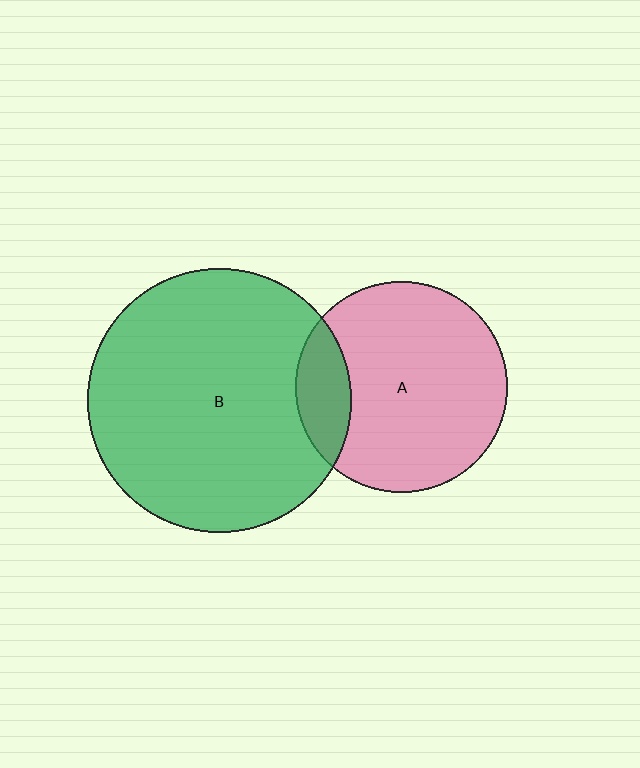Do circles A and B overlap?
Yes.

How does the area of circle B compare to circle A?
Approximately 1.6 times.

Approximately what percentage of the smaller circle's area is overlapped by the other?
Approximately 15%.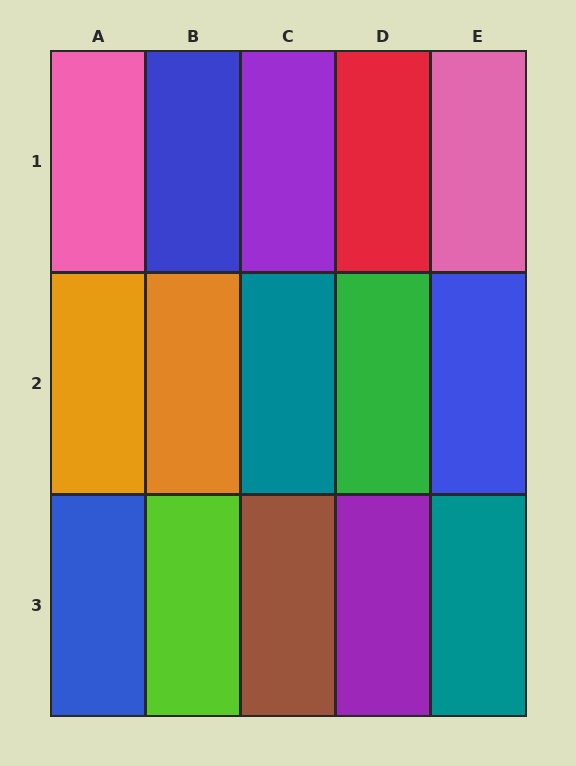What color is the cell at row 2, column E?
Blue.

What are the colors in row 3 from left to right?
Blue, lime, brown, purple, teal.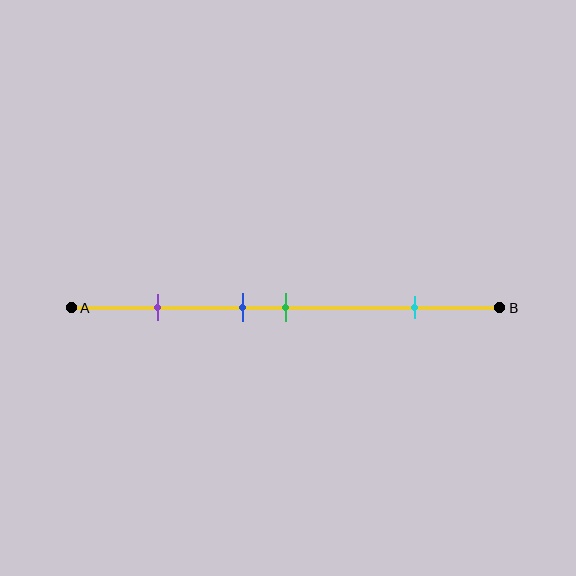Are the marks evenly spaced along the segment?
No, the marks are not evenly spaced.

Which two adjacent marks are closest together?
The blue and green marks are the closest adjacent pair.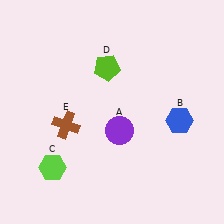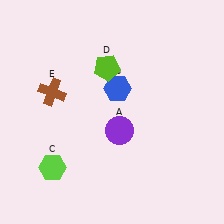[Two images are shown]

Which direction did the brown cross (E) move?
The brown cross (E) moved up.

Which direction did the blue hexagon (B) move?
The blue hexagon (B) moved left.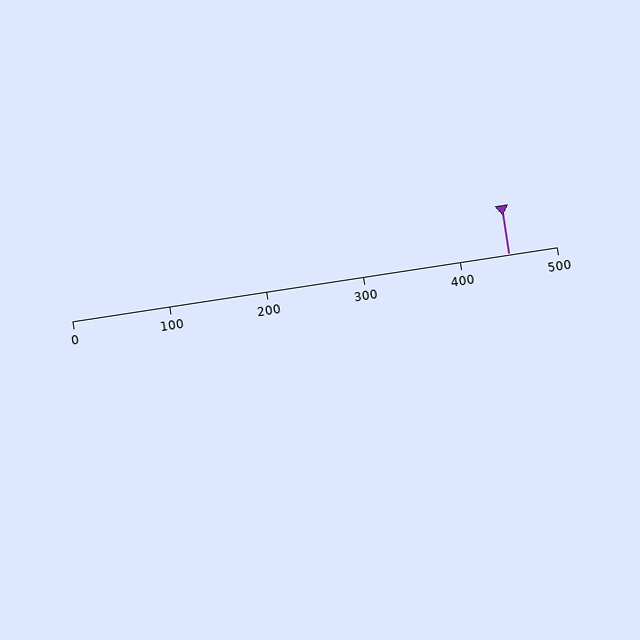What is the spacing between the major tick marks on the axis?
The major ticks are spaced 100 apart.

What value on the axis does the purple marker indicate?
The marker indicates approximately 450.